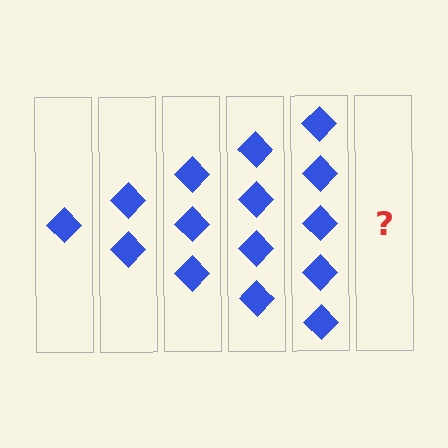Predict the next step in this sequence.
The next step is 6 diamonds.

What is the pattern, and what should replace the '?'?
The pattern is that each step adds one more diamond. The '?' should be 6 diamonds.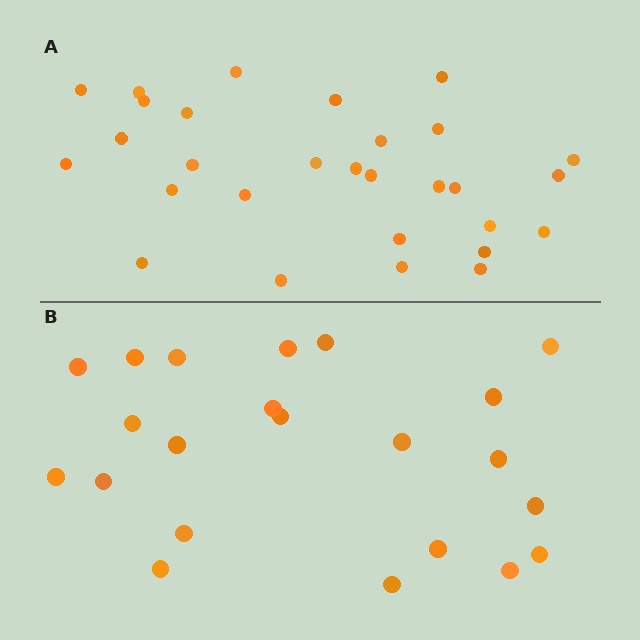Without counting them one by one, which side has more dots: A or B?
Region A (the top region) has more dots.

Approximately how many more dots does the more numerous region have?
Region A has roughly 8 or so more dots than region B.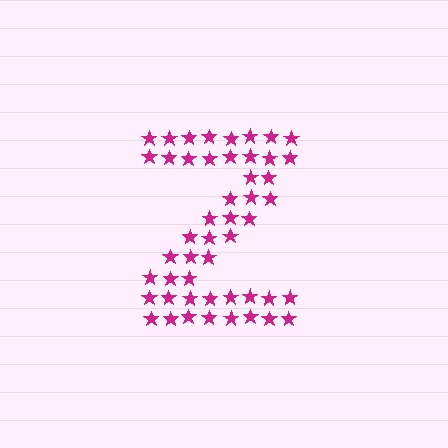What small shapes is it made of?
It is made of small stars.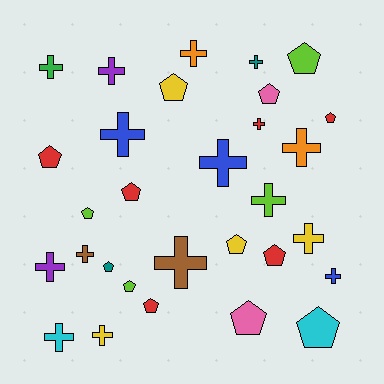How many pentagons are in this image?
There are 14 pentagons.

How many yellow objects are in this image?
There are 4 yellow objects.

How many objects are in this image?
There are 30 objects.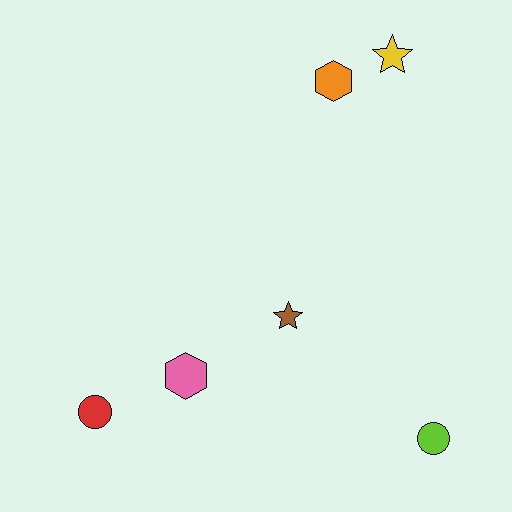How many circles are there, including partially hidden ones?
There are 2 circles.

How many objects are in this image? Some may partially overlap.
There are 6 objects.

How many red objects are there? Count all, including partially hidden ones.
There is 1 red object.